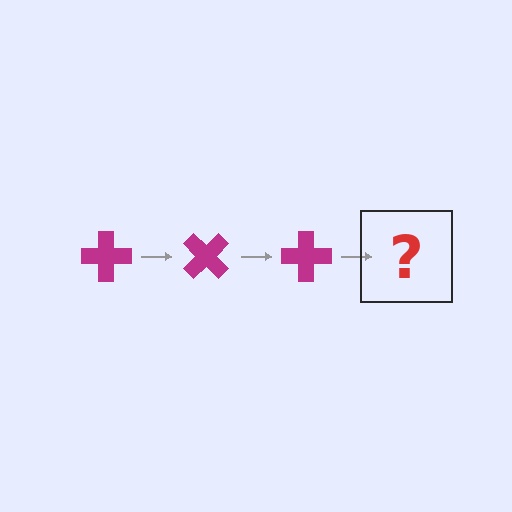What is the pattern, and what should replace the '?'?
The pattern is that the cross rotates 45 degrees each step. The '?' should be a magenta cross rotated 135 degrees.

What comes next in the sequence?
The next element should be a magenta cross rotated 135 degrees.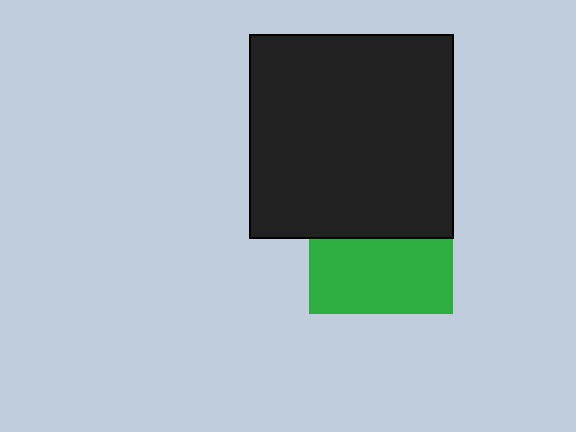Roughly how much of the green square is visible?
About half of it is visible (roughly 51%).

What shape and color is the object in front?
The object in front is a black square.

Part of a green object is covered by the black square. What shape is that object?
It is a square.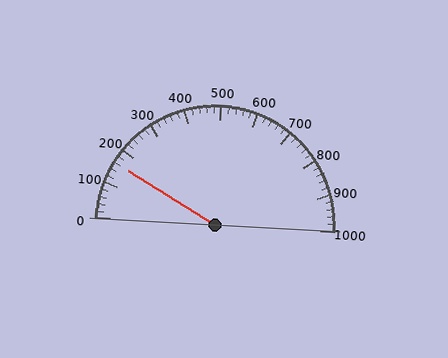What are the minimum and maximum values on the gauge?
The gauge ranges from 0 to 1000.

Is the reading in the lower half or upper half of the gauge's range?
The reading is in the lower half of the range (0 to 1000).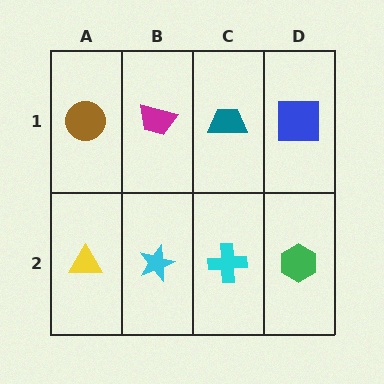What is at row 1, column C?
A teal trapezoid.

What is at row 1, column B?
A magenta trapezoid.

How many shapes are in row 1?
4 shapes.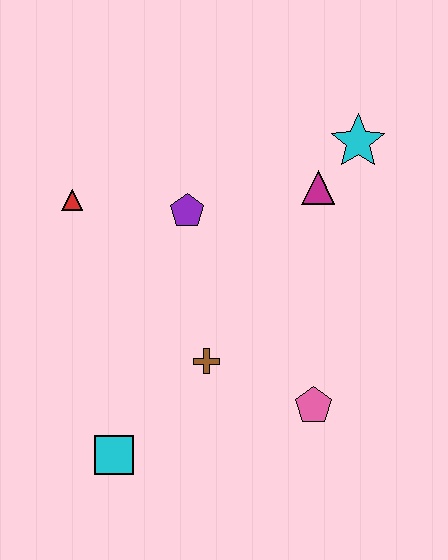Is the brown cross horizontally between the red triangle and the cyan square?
No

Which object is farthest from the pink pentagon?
The red triangle is farthest from the pink pentagon.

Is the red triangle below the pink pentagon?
No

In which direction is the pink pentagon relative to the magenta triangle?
The pink pentagon is below the magenta triangle.